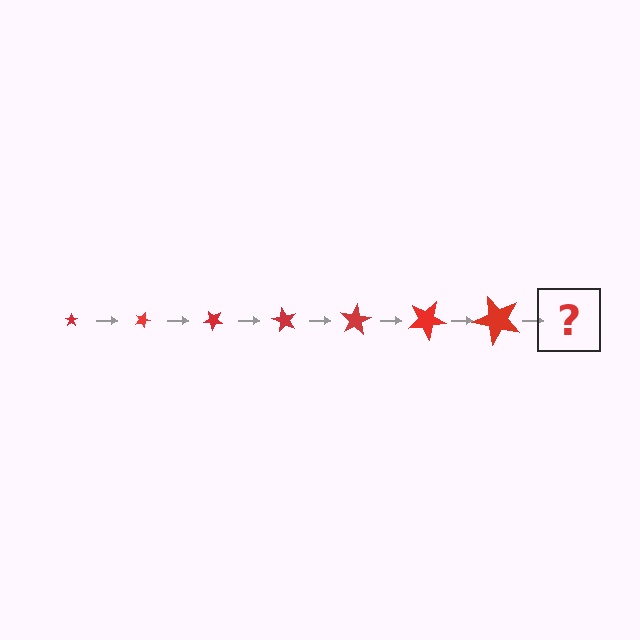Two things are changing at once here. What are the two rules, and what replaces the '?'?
The two rules are that the star grows larger each step and it rotates 20 degrees each step. The '?' should be a star, larger than the previous one and rotated 140 degrees from the start.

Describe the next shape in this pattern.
It should be a star, larger than the previous one and rotated 140 degrees from the start.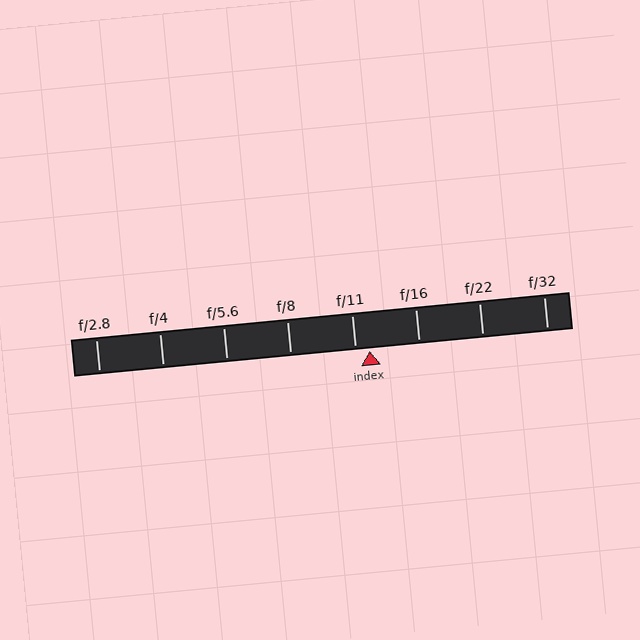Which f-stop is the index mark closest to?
The index mark is closest to f/11.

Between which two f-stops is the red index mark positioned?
The index mark is between f/11 and f/16.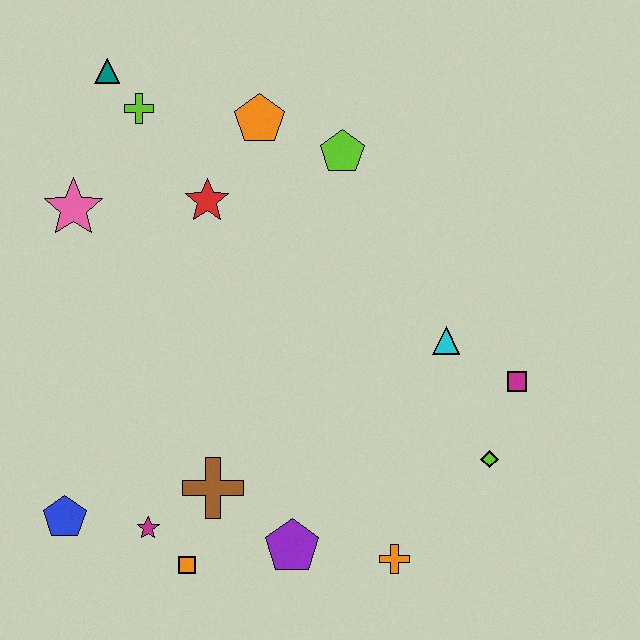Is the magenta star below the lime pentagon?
Yes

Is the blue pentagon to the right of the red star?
No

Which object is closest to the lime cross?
The teal triangle is closest to the lime cross.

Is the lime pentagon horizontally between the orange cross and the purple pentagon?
Yes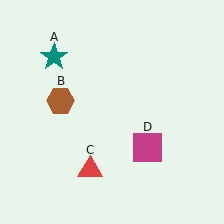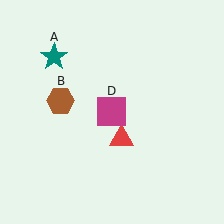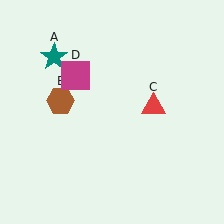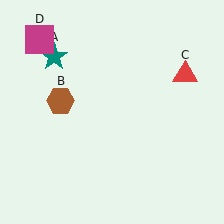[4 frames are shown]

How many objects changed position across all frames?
2 objects changed position: red triangle (object C), magenta square (object D).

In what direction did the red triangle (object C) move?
The red triangle (object C) moved up and to the right.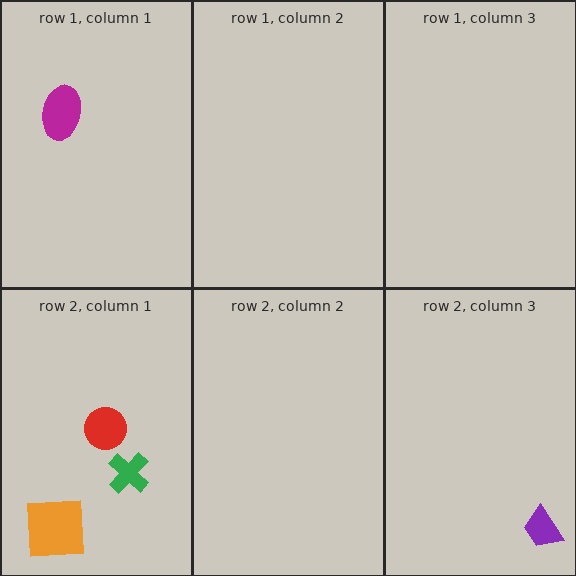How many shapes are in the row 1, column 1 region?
1.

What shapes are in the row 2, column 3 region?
The purple trapezoid.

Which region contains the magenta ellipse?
The row 1, column 1 region.